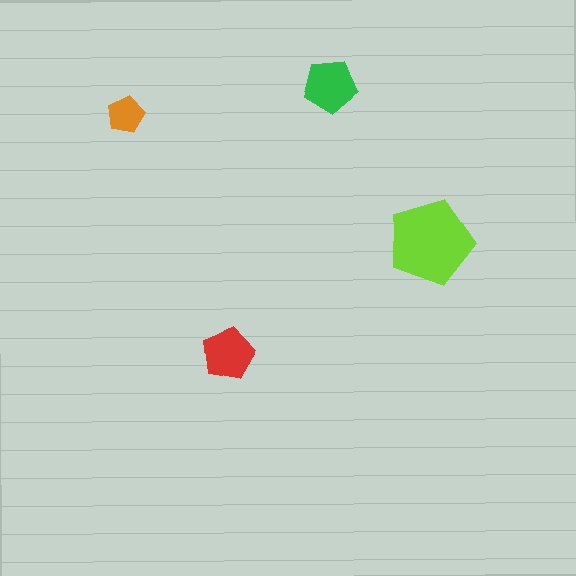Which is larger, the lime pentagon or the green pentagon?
The lime one.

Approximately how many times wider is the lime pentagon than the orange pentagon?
About 2.5 times wider.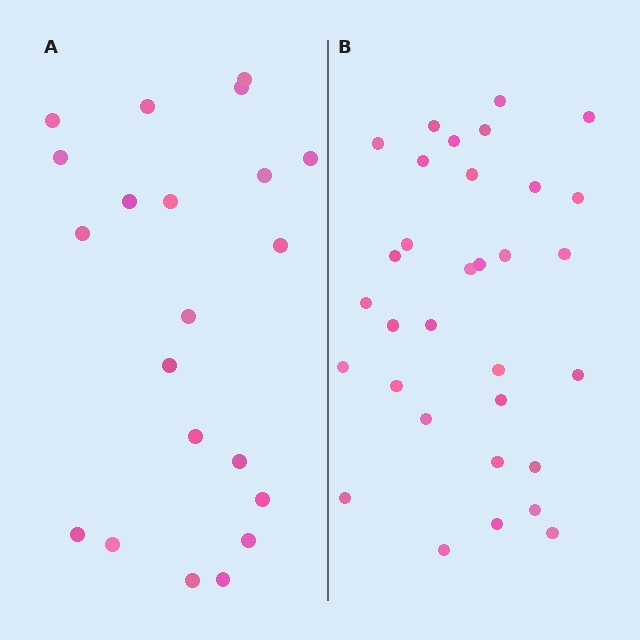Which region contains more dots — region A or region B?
Region B (the right region) has more dots.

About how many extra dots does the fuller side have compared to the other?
Region B has roughly 12 or so more dots than region A.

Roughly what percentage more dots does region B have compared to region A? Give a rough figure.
About 50% more.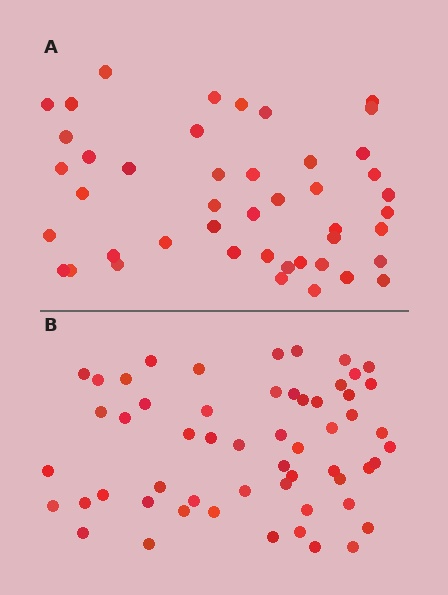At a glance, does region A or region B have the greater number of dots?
Region B (the bottom region) has more dots.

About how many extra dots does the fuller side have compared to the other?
Region B has roughly 12 or so more dots than region A.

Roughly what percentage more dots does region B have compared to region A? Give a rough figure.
About 25% more.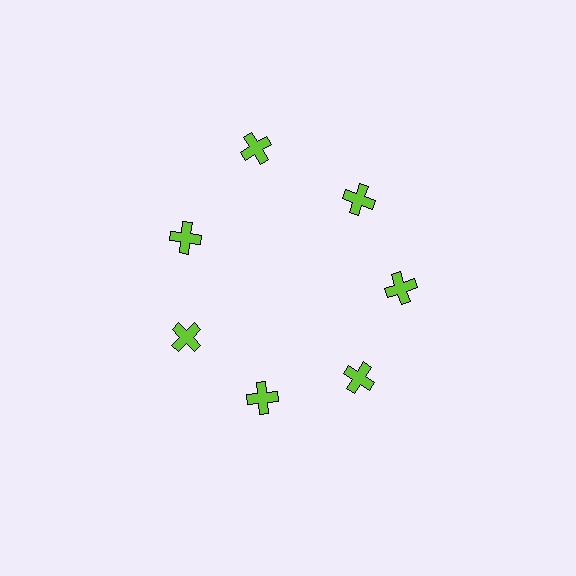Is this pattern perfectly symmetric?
No. The 7 lime crosses are arranged in a ring, but one element near the 12 o'clock position is pushed outward from the center, breaking the 7-fold rotational symmetry.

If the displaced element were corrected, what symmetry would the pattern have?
It would have 7-fold rotational symmetry — the pattern would map onto itself every 51 degrees.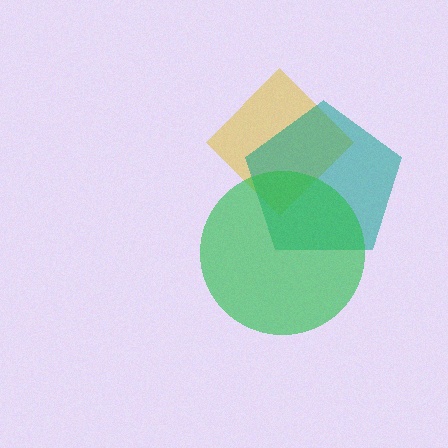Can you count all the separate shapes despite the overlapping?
Yes, there are 3 separate shapes.